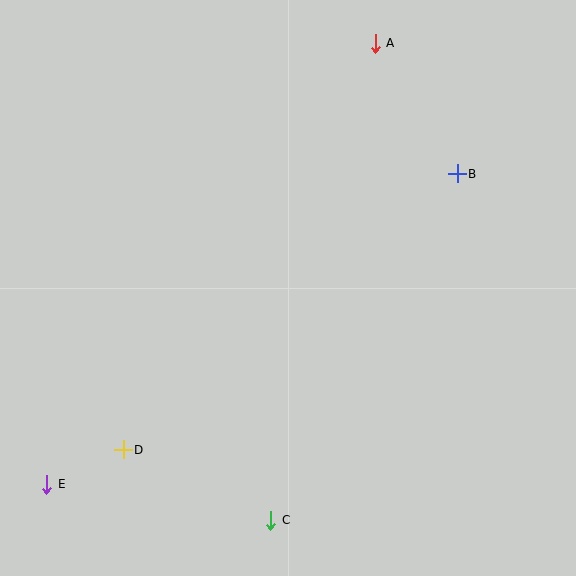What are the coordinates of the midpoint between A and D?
The midpoint between A and D is at (249, 247).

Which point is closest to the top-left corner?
Point A is closest to the top-left corner.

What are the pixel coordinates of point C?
Point C is at (271, 520).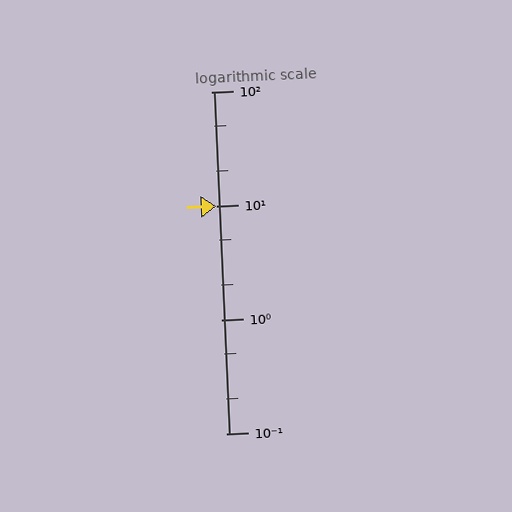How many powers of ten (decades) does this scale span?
The scale spans 3 decades, from 0.1 to 100.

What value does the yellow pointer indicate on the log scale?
The pointer indicates approximately 9.9.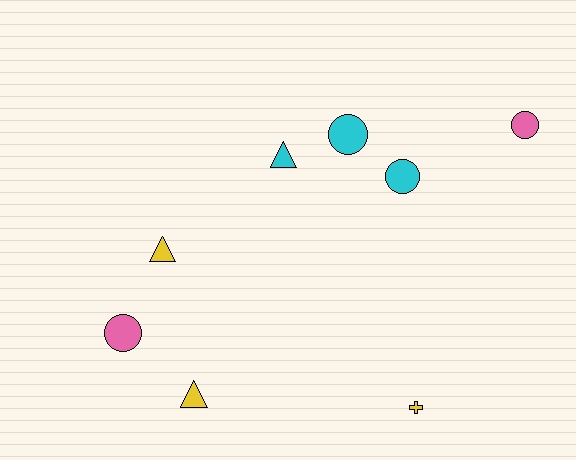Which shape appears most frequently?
Circle, with 4 objects.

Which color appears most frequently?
Yellow, with 3 objects.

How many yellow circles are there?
There are no yellow circles.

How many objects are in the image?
There are 8 objects.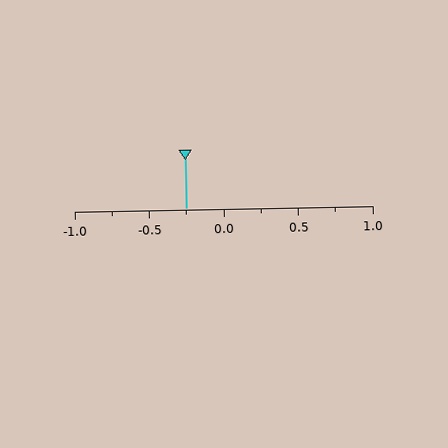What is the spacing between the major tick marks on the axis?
The major ticks are spaced 0.5 apart.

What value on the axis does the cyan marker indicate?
The marker indicates approximately -0.25.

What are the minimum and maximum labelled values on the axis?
The axis runs from -1.0 to 1.0.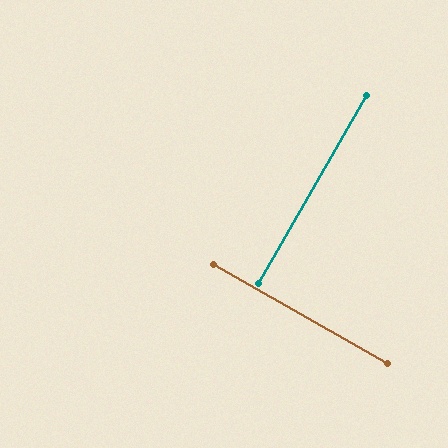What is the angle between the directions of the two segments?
Approximately 90 degrees.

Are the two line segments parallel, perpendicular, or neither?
Perpendicular — they meet at approximately 90°.